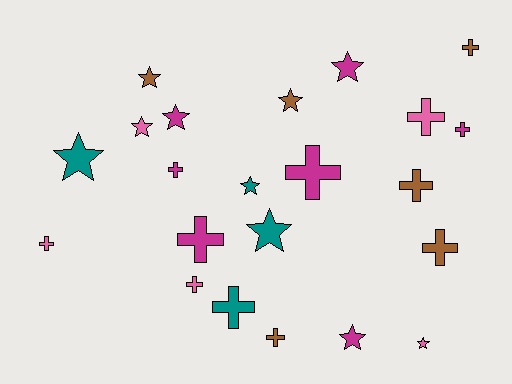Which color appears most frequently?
Magenta, with 7 objects.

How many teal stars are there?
There are 3 teal stars.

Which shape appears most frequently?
Cross, with 12 objects.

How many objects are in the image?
There are 22 objects.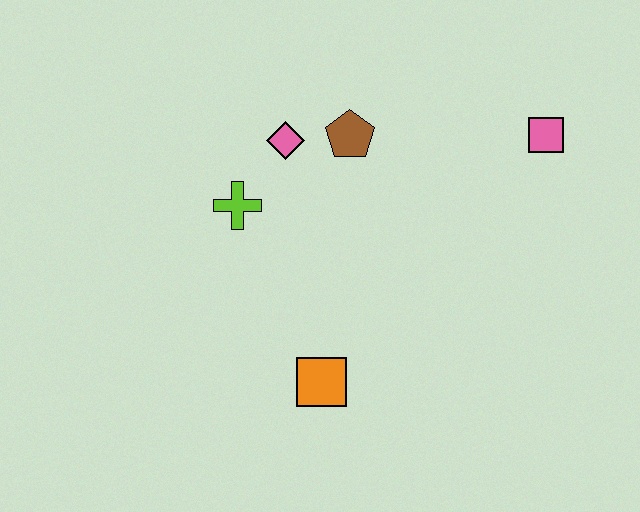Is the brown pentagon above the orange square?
Yes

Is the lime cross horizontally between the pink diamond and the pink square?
No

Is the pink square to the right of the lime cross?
Yes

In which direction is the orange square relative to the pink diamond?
The orange square is below the pink diamond.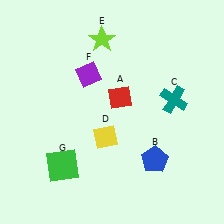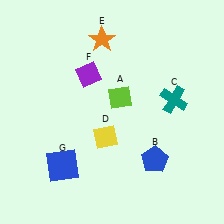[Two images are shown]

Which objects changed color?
A changed from red to lime. E changed from lime to orange. G changed from green to blue.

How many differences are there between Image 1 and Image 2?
There are 3 differences between the two images.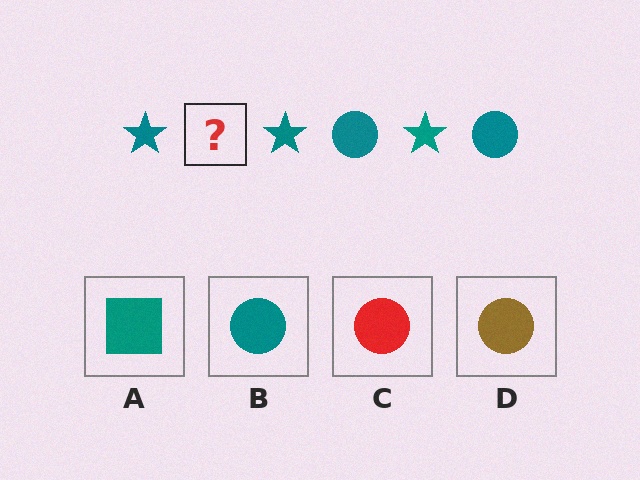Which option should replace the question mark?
Option B.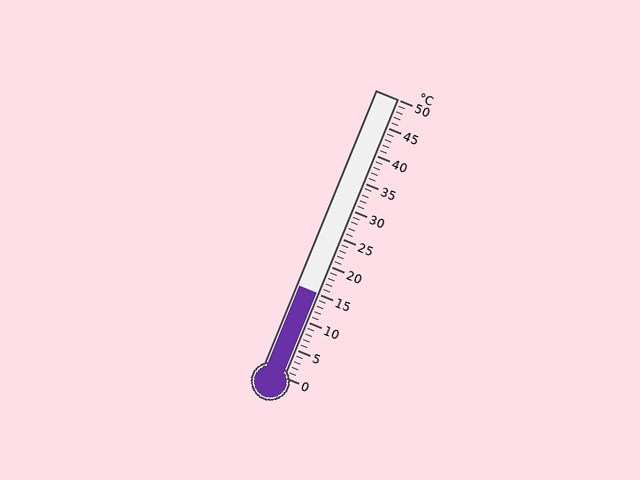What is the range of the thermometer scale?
The thermometer scale ranges from 0°C to 50°C.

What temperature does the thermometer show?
The thermometer shows approximately 15°C.